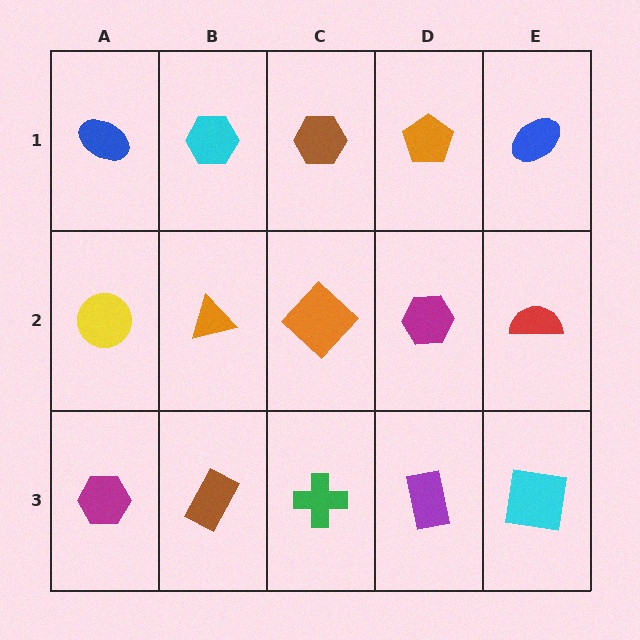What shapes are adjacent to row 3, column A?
A yellow circle (row 2, column A), a brown rectangle (row 3, column B).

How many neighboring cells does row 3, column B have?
3.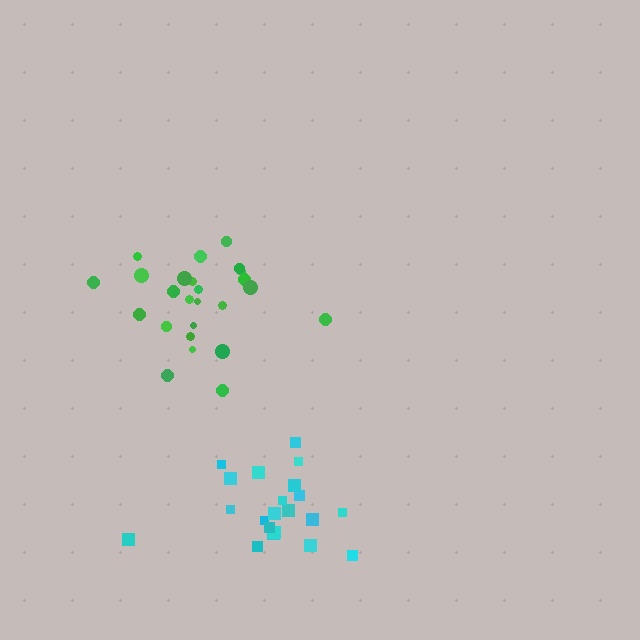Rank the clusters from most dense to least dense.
cyan, green.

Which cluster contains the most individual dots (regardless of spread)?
Green (26).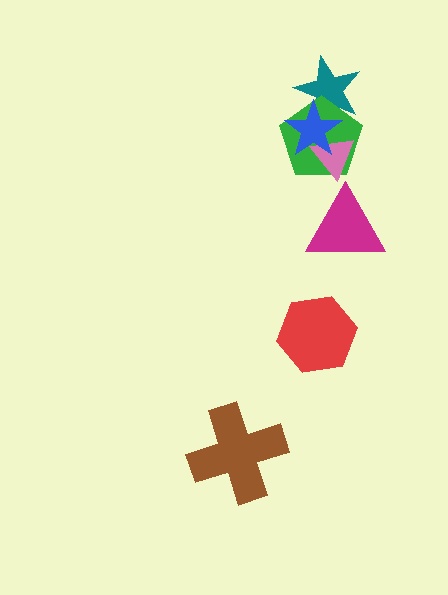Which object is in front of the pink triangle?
The blue star is in front of the pink triangle.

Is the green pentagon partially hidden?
Yes, it is partially covered by another shape.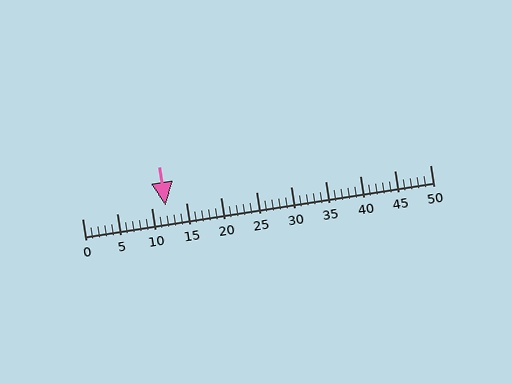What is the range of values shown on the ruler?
The ruler shows values from 0 to 50.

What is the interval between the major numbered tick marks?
The major tick marks are spaced 5 units apart.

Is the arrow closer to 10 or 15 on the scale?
The arrow is closer to 10.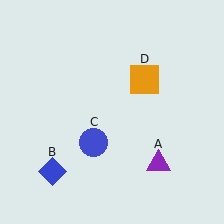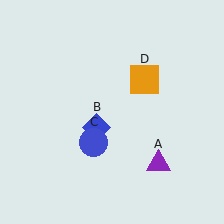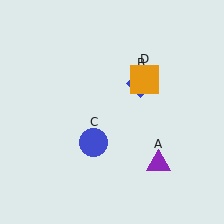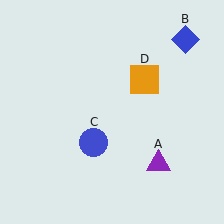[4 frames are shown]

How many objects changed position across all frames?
1 object changed position: blue diamond (object B).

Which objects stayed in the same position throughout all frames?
Purple triangle (object A) and blue circle (object C) and orange square (object D) remained stationary.